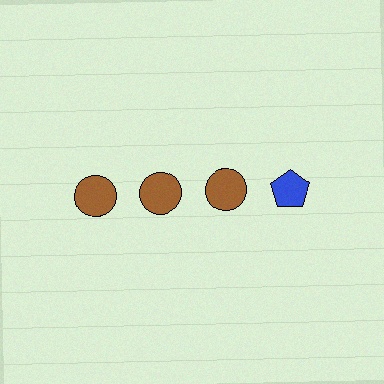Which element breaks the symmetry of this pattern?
The blue pentagon in the top row, second from right column breaks the symmetry. All other shapes are brown circles.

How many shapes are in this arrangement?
There are 4 shapes arranged in a grid pattern.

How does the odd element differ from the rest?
It differs in both color (blue instead of brown) and shape (pentagon instead of circle).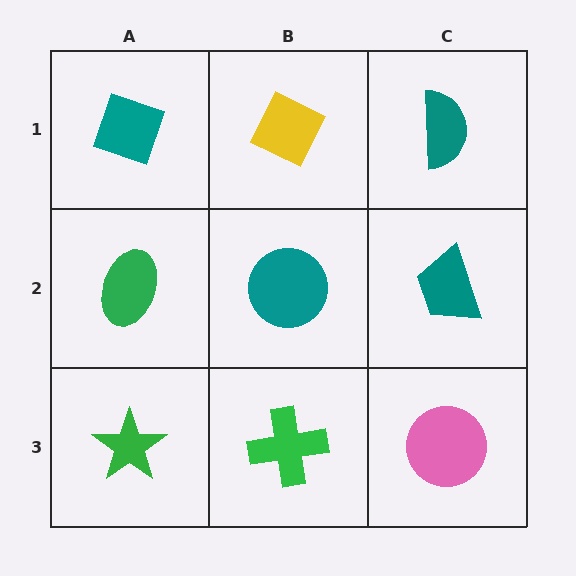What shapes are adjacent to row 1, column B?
A teal circle (row 2, column B), a teal diamond (row 1, column A), a teal semicircle (row 1, column C).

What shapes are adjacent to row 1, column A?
A green ellipse (row 2, column A), a yellow diamond (row 1, column B).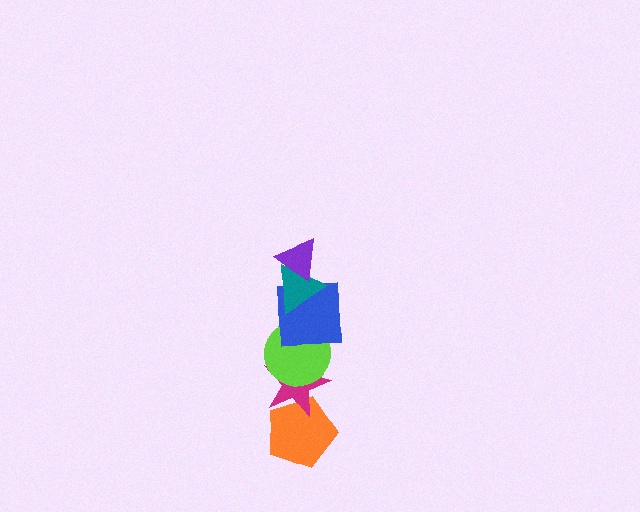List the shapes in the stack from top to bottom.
From top to bottom: the purple triangle, the teal triangle, the blue square, the lime circle, the magenta star, the orange pentagon.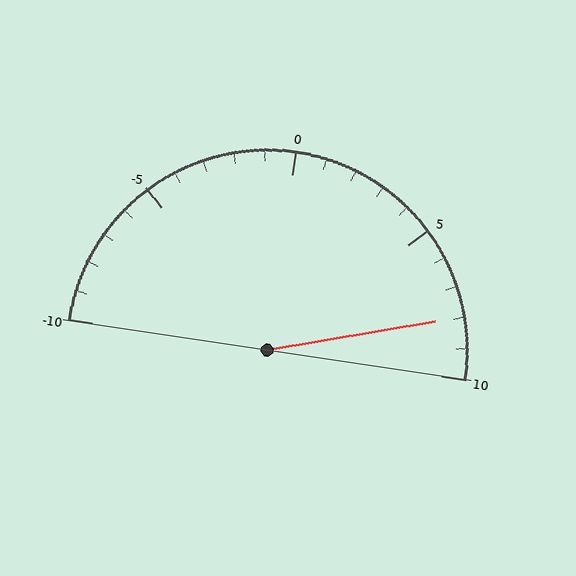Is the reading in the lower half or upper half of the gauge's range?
The reading is in the upper half of the range (-10 to 10).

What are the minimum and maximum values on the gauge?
The gauge ranges from -10 to 10.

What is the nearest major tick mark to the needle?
The nearest major tick mark is 10.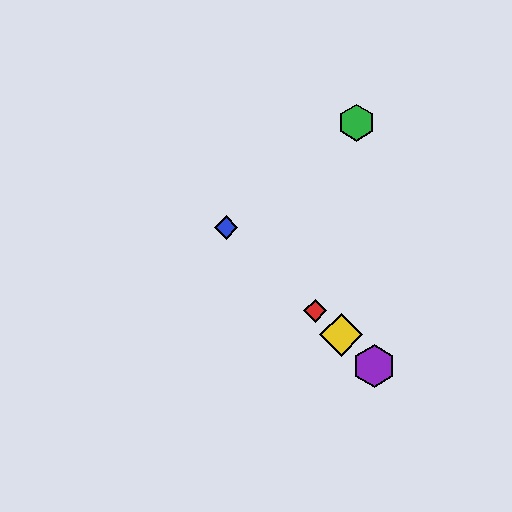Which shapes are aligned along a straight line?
The red diamond, the blue diamond, the yellow diamond, the purple hexagon are aligned along a straight line.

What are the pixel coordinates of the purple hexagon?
The purple hexagon is at (374, 366).